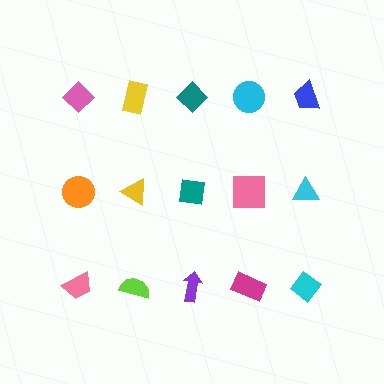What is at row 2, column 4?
A pink square.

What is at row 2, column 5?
A cyan triangle.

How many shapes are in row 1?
5 shapes.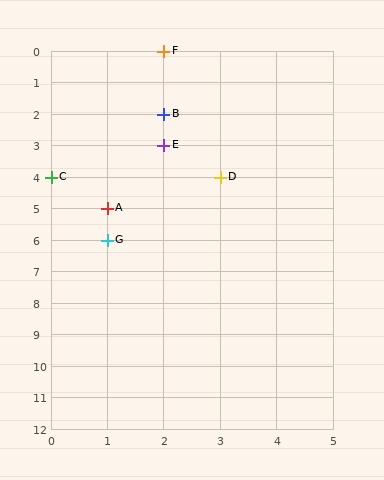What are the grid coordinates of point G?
Point G is at grid coordinates (1, 6).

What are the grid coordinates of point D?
Point D is at grid coordinates (3, 4).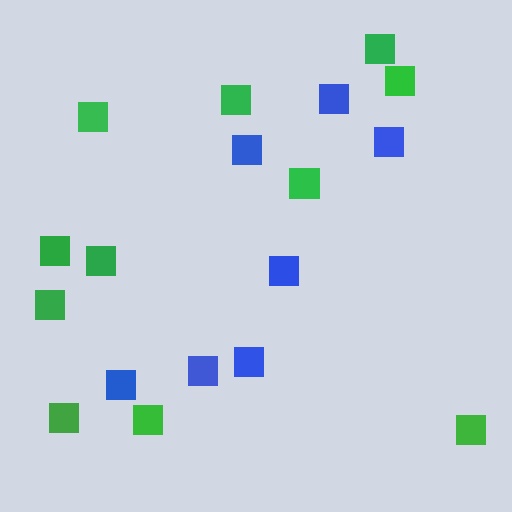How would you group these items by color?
There are 2 groups: one group of green squares (11) and one group of blue squares (7).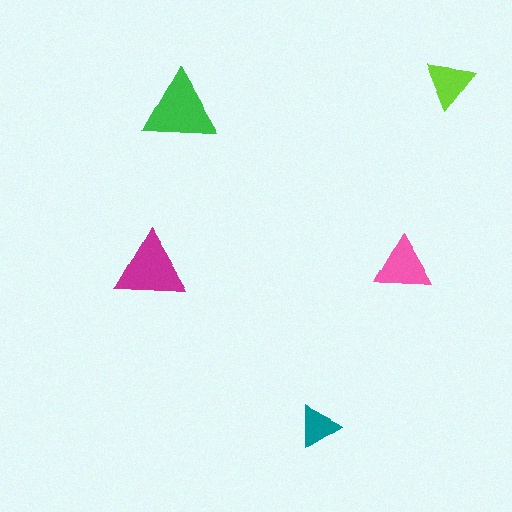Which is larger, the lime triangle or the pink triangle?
The pink one.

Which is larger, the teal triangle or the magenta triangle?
The magenta one.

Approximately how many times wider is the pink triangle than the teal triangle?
About 1.5 times wider.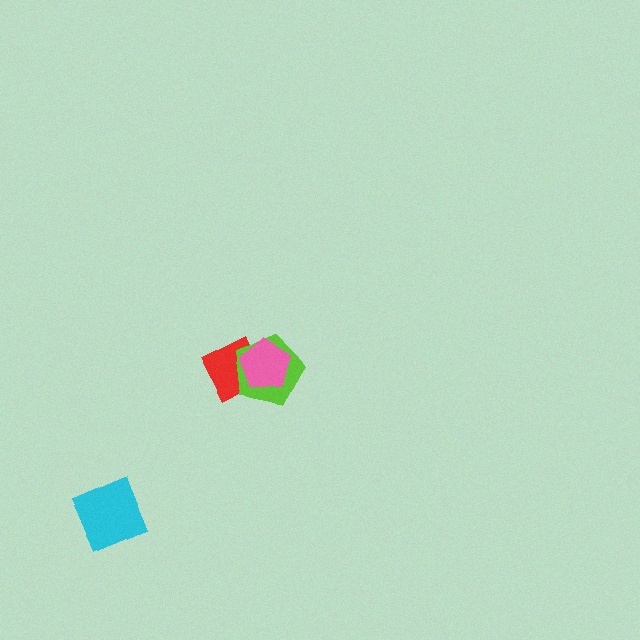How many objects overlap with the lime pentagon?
2 objects overlap with the lime pentagon.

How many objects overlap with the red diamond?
2 objects overlap with the red diamond.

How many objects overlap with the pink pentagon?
2 objects overlap with the pink pentagon.